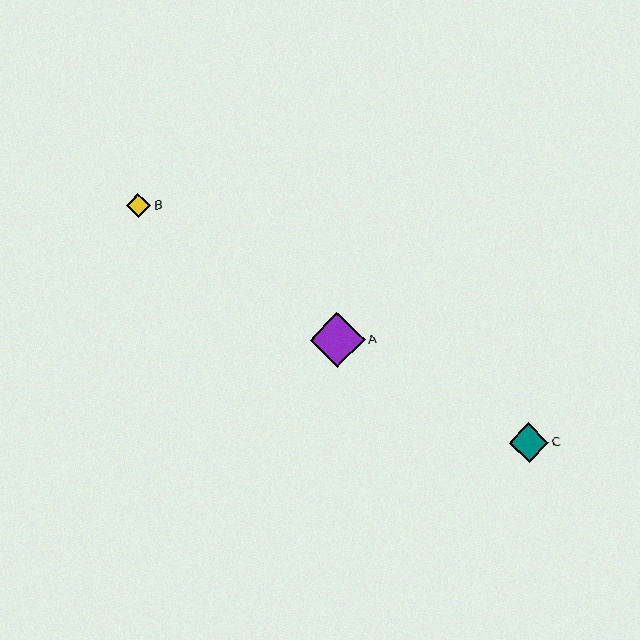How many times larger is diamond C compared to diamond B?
Diamond C is approximately 1.6 times the size of diamond B.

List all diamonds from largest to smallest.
From largest to smallest: A, C, B.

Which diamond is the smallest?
Diamond B is the smallest with a size of approximately 24 pixels.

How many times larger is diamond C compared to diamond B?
Diamond C is approximately 1.6 times the size of diamond B.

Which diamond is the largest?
Diamond A is the largest with a size of approximately 55 pixels.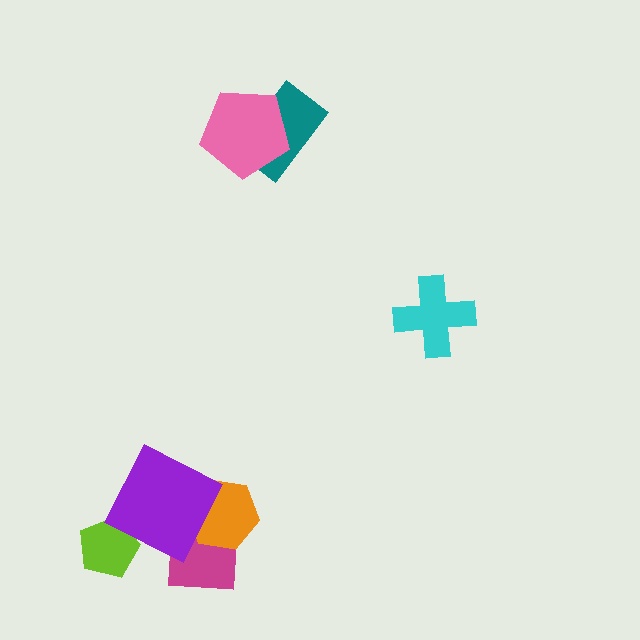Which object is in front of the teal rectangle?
The pink pentagon is in front of the teal rectangle.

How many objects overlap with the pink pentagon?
1 object overlaps with the pink pentagon.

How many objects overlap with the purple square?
2 objects overlap with the purple square.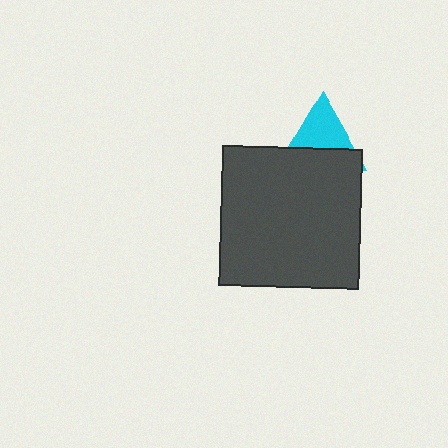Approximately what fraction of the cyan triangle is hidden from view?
Roughly 47% of the cyan triangle is hidden behind the dark gray square.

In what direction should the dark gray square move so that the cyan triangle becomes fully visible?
The dark gray square should move down. That is the shortest direction to clear the overlap and leave the cyan triangle fully visible.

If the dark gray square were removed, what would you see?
You would see the complete cyan triangle.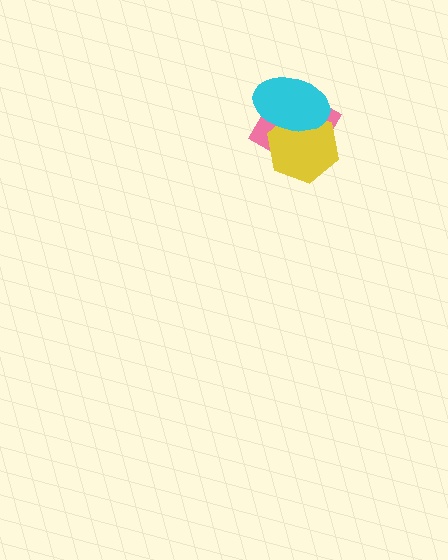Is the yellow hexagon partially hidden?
Yes, it is partially covered by another shape.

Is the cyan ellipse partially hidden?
No, no other shape covers it.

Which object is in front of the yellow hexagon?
The cyan ellipse is in front of the yellow hexagon.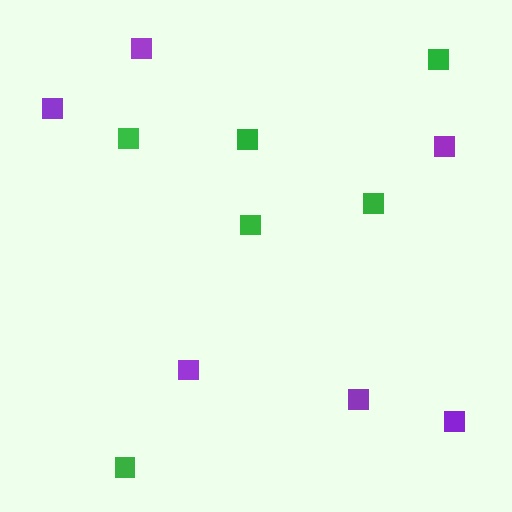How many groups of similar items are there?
There are 2 groups: one group of green squares (6) and one group of purple squares (6).